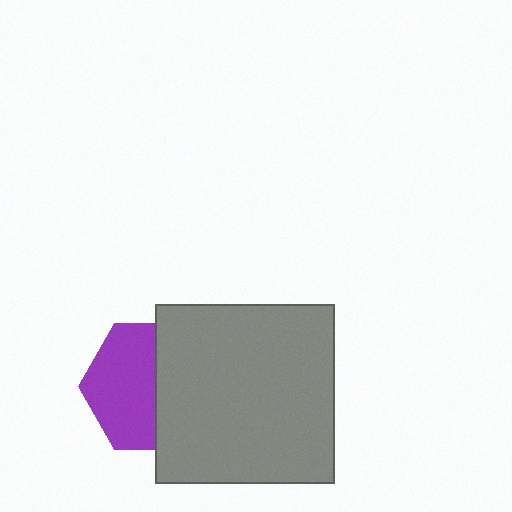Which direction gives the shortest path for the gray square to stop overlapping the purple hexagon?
Moving right gives the shortest separation.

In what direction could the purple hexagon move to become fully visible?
The purple hexagon could move left. That would shift it out from behind the gray square entirely.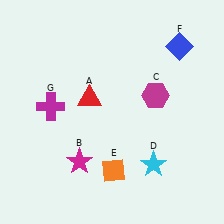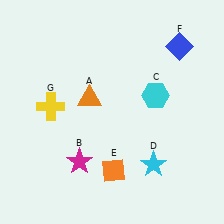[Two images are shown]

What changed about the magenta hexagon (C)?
In Image 1, C is magenta. In Image 2, it changed to cyan.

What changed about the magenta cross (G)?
In Image 1, G is magenta. In Image 2, it changed to yellow.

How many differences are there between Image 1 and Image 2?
There are 3 differences between the two images.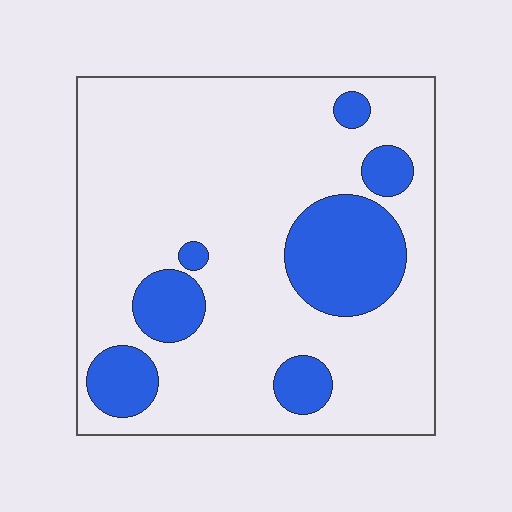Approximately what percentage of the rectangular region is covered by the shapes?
Approximately 20%.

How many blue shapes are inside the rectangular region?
7.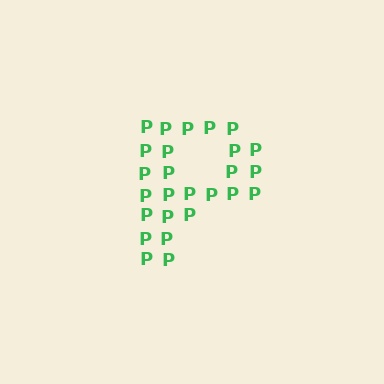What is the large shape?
The large shape is the letter P.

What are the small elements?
The small elements are letter P's.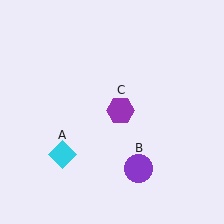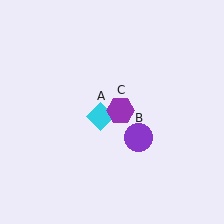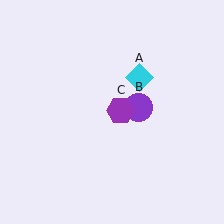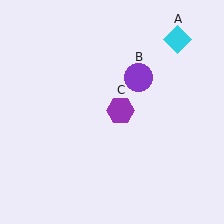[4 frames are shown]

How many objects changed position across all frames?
2 objects changed position: cyan diamond (object A), purple circle (object B).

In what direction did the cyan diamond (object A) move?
The cyan diamond (object A) moved up and to the right.